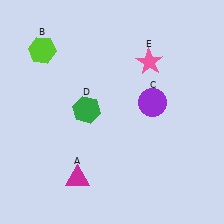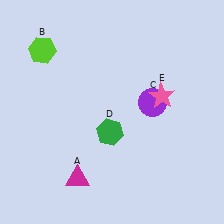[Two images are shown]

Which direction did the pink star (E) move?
The pink star (E) moved down.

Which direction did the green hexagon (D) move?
The green hexagon (D) moved right.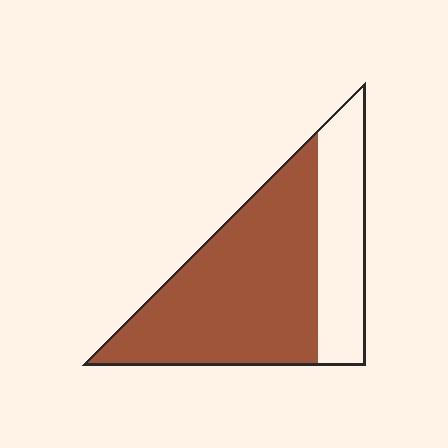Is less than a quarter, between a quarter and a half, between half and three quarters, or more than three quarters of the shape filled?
Between half and three quarters.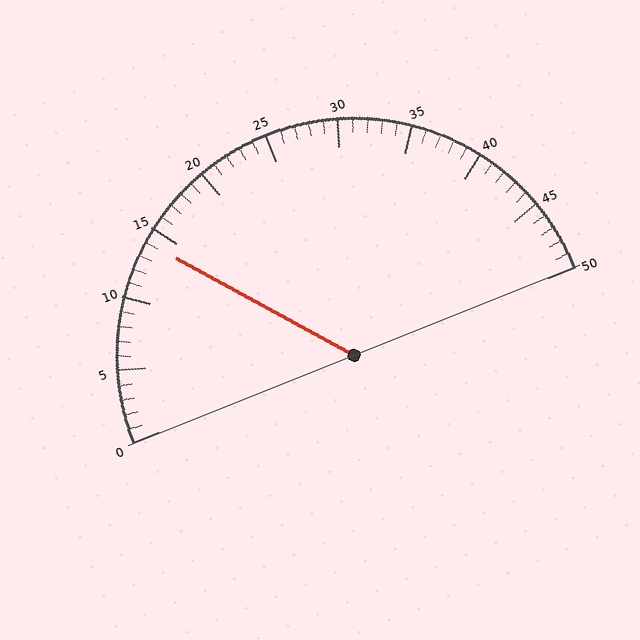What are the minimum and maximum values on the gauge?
The gauge ranges from 0 to 50.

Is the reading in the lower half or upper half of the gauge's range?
The reading is in the lower half of the range (0 to 50).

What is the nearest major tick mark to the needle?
The nearest major tick mark is 15.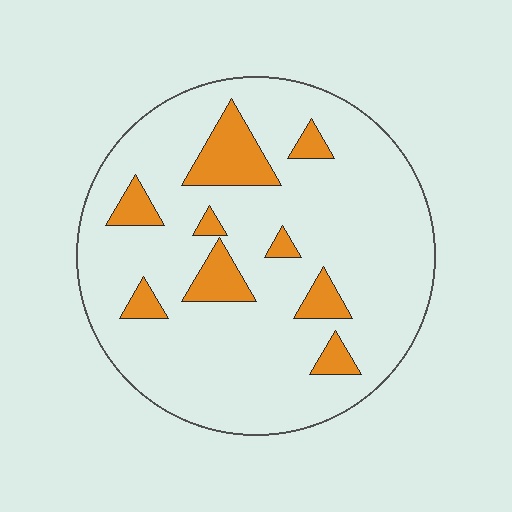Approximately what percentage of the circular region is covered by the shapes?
Approximately 15%.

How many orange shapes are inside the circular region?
9.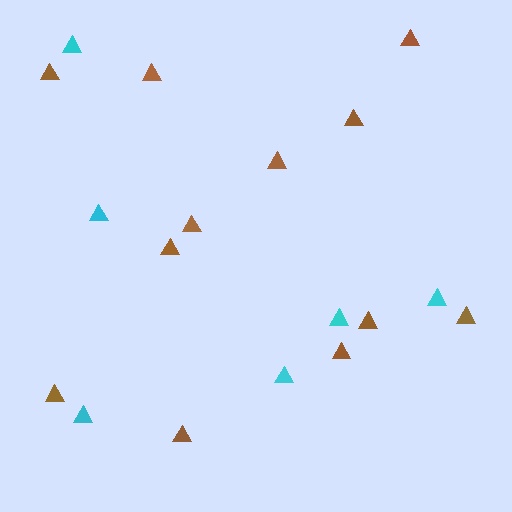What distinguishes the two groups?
There are 2 groups: one group of brown triangles (12) and one group of cyan triangles (6).